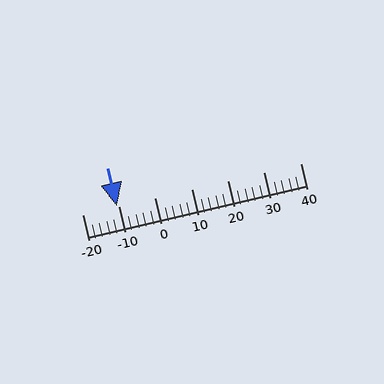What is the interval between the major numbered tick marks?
The major tick marks are spaced 10 units apart.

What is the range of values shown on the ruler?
The ruler shows values from -20 to 40.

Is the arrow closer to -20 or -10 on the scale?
The arrow is closer to -10.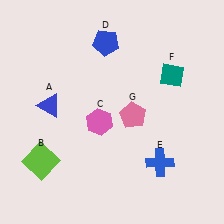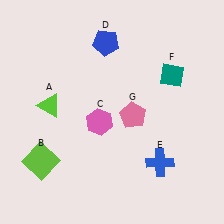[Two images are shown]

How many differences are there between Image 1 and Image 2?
There is 1 difference between the two images.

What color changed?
The triangle (A) changed from blue in Image 1 to lime in Image 2.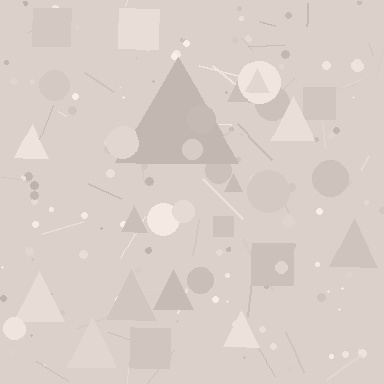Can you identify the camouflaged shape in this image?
The camouflaged shape is a triangle.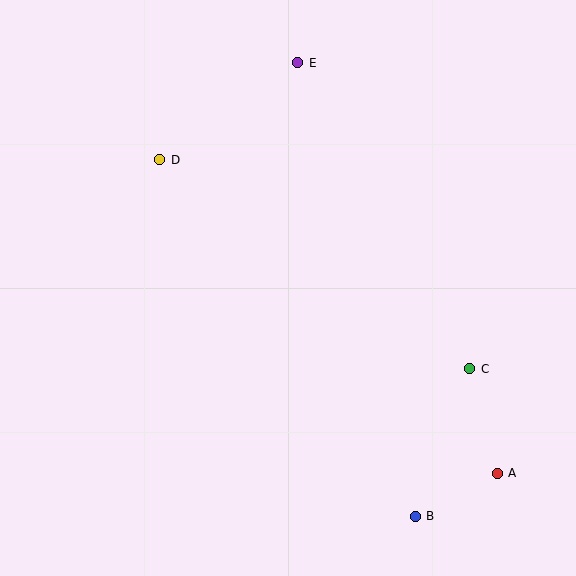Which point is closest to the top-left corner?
Point D is closest to the top-left corner.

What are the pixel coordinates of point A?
Point A is at (497, 473).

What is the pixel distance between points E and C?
The distance between E and C is 351 pixels.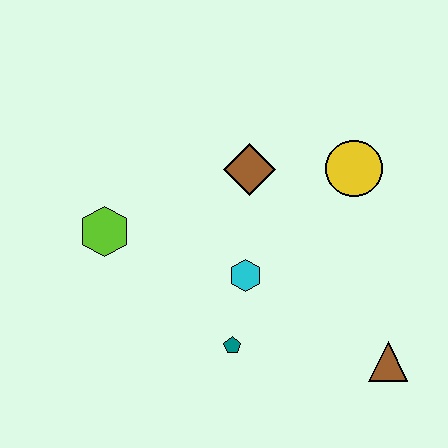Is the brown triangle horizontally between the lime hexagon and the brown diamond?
No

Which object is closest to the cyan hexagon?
The teal pentagon is closest to the cyan hexagon.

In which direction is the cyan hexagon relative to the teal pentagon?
The cyan hexagon is above the teal pentagon.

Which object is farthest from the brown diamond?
The brown triangle is farthest from the brown diamond.